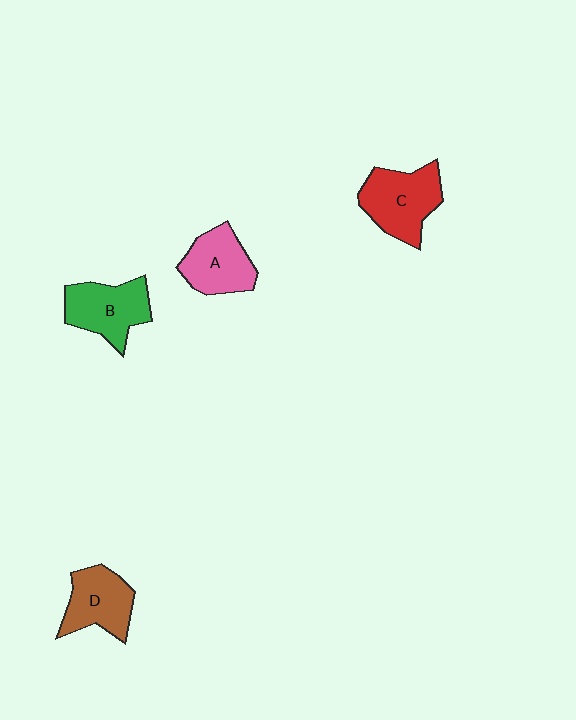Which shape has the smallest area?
Shape A (pink).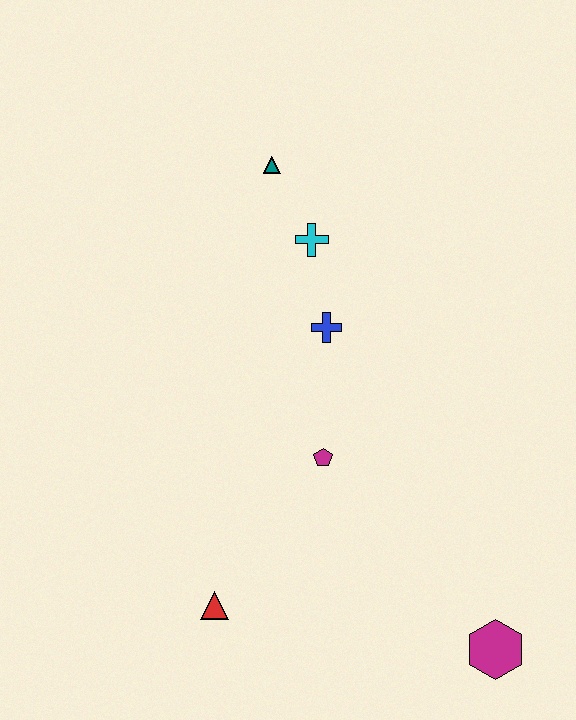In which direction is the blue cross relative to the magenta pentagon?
The blue cross is above the magenta pentagon.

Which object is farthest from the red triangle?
The teal triangle is farthest from the red triangle.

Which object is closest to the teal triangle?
The cyan cross is closest to the teal triangle.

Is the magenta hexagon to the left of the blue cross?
No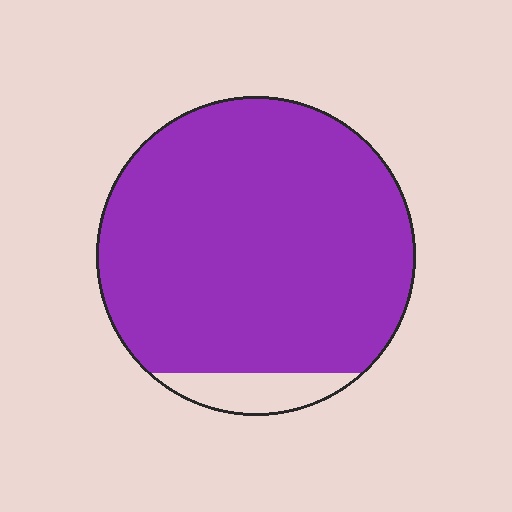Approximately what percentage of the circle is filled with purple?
Approximately 90%.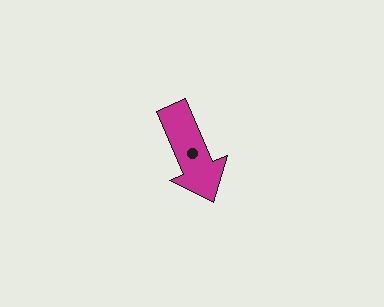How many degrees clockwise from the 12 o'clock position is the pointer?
Approximately 156 degrees.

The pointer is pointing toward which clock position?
Roughly 5 o'clock.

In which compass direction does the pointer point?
Southeast.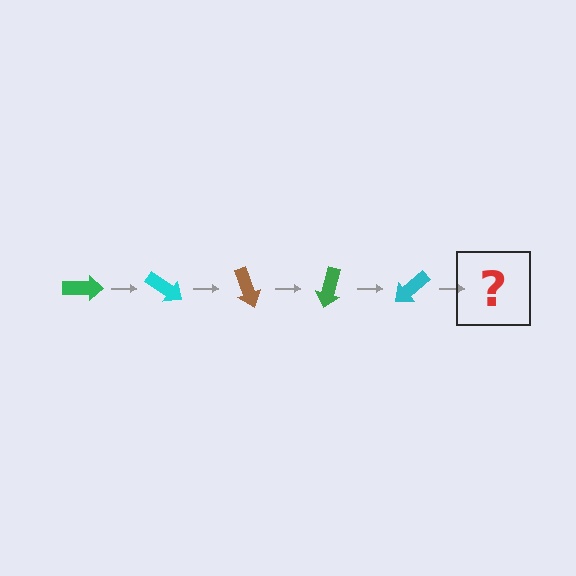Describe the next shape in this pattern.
It should be a brown arrow, rotated 175 degrees from the start.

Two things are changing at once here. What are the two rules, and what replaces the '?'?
The two rules are that it rotates 35 degrees each step and the color cycles through green, cyan, and brown. The '?' should be a brown arrow, rotated 175 degrees from the start.